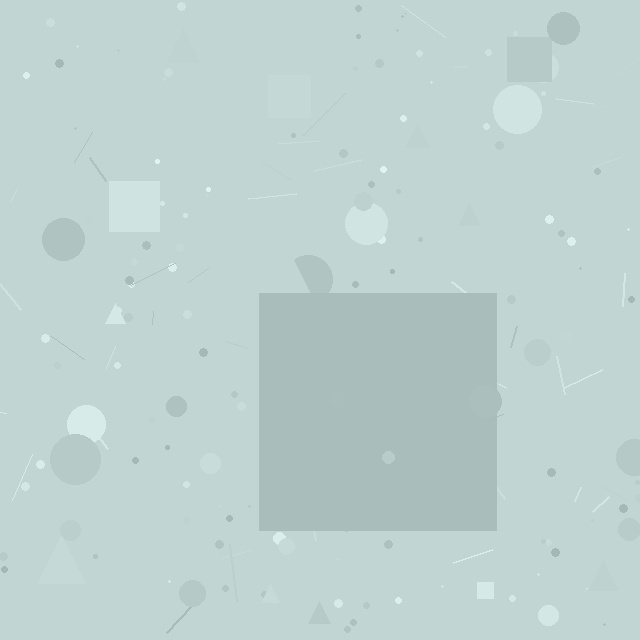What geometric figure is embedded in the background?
A square is embedded in the background.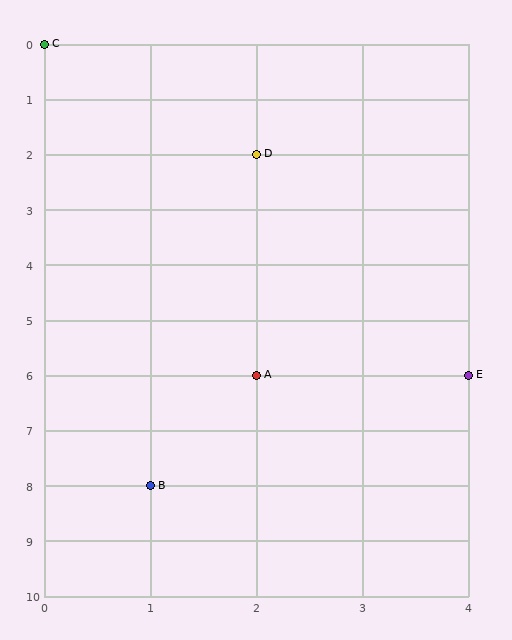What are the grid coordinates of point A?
Point A is at grid coordinates (2, 6).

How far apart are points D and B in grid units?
Points D and B are 1 column and 6 rows apart (about 6.1 grid units diagonally).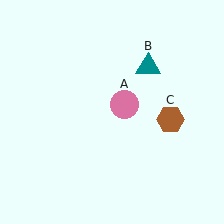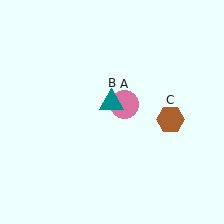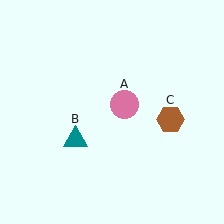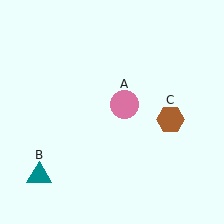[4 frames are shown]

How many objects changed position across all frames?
1 object changed position: teal triangle (object B).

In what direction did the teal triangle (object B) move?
The teal triangle (object B) moved down and to the left.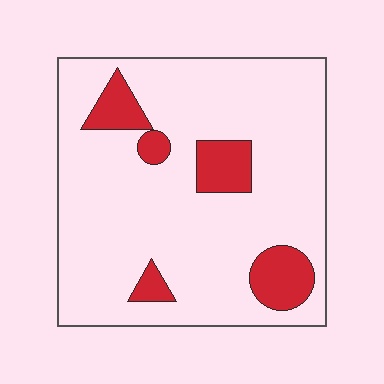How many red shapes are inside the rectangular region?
5.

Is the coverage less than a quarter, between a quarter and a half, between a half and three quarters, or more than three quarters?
Less than a quarter.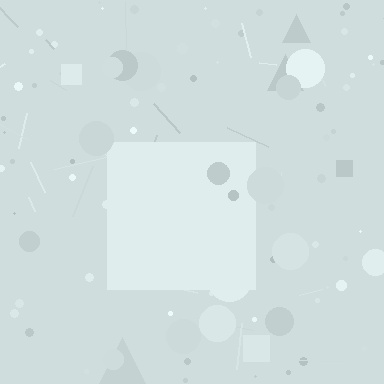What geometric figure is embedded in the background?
A square is embedded in the background.